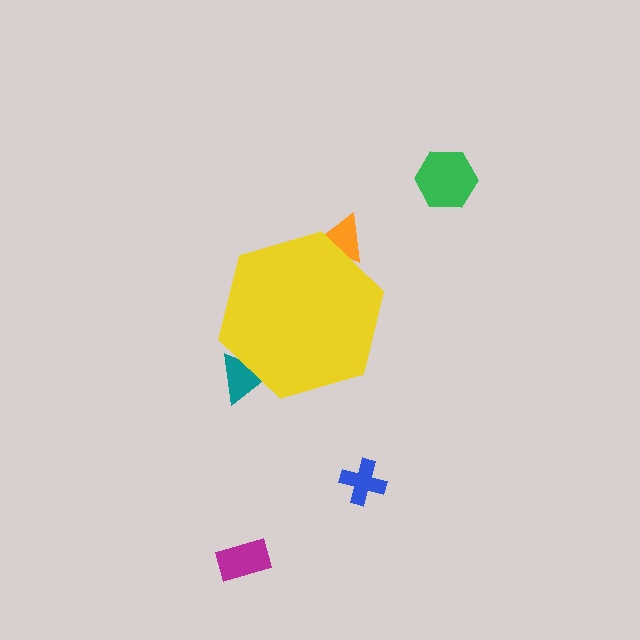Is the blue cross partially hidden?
No, the blue cross is fully visible.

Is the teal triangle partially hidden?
Yes, the teal triangle is partially hidden behind the yellow hexagon.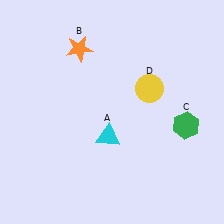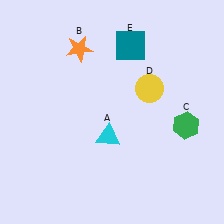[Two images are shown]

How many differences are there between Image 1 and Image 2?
There is 1 difference between the two images.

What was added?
A teal square (E) was added in Image 2.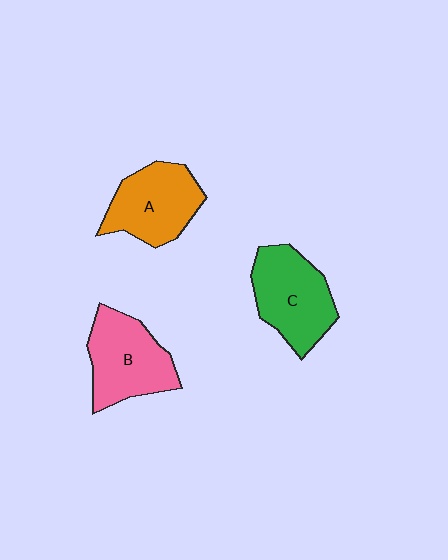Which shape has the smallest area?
Shape A (orange).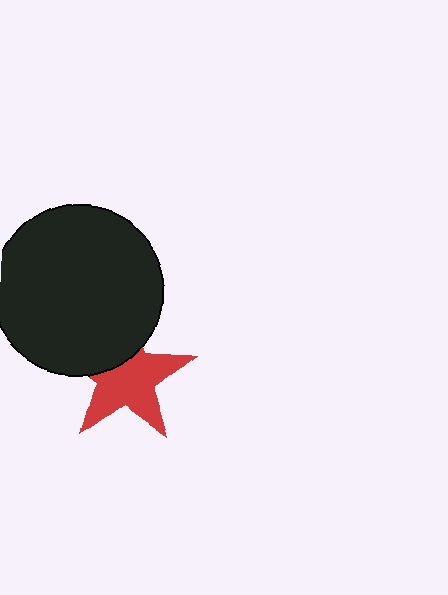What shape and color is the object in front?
The object in front is a black circle.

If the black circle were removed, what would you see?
You would see the complete red star.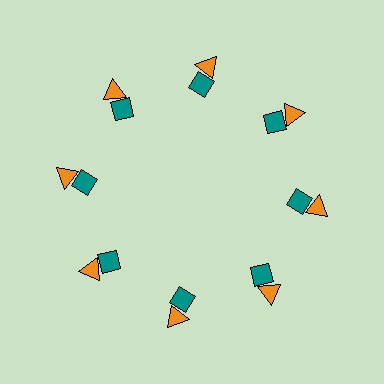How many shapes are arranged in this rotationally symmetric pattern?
There are 16 shapes, arranged in 8 groups of 2.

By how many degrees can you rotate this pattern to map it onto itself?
The pattern maps onto itself every 45 degrees of rotation.